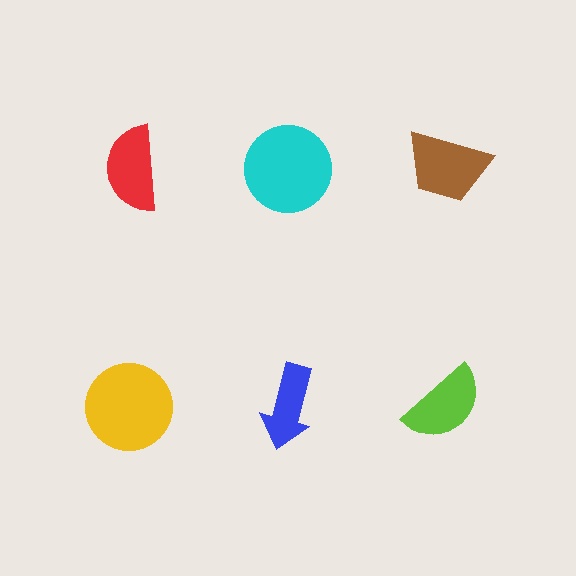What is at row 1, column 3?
A brown trapezoid.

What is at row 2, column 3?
A lime semicircle.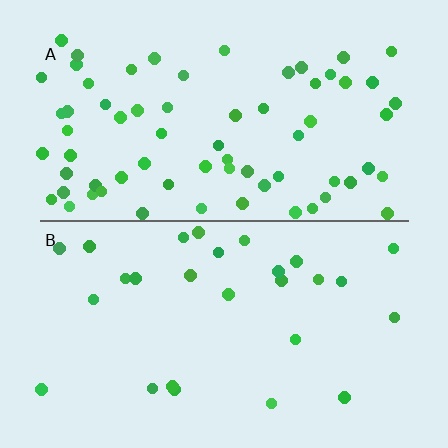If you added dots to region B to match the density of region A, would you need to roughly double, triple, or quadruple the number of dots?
Approximately triple.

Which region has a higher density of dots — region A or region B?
A (the top).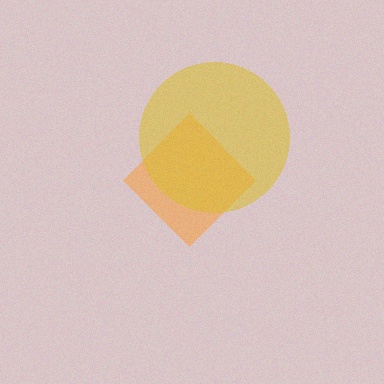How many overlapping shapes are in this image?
There are 2 overlapping shapes in the image.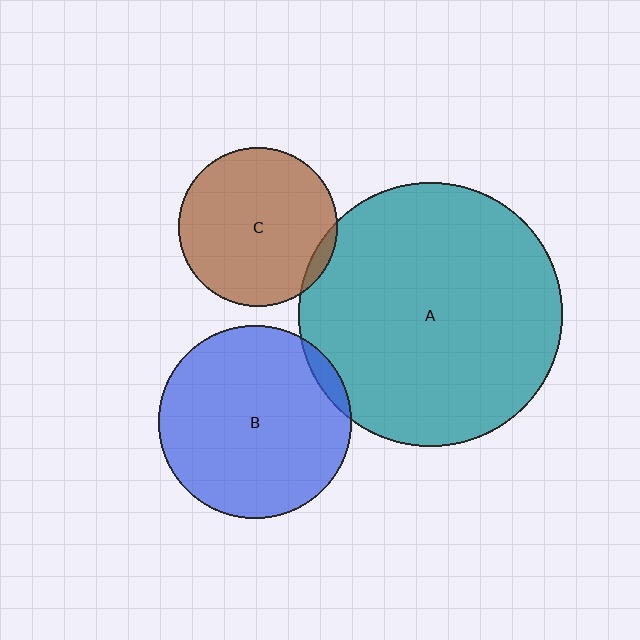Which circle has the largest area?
Circle A (teal).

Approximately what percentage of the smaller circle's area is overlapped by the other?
Approximately 5%.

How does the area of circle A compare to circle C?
Approximately 2.7 times.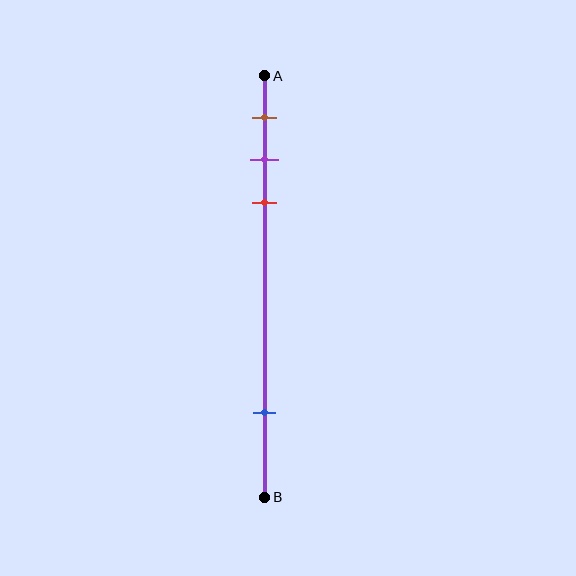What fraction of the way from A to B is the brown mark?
The brown mark is approximately 10% (0.1) of the way from A to B.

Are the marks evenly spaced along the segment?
No, the marks are not evenly spaced.